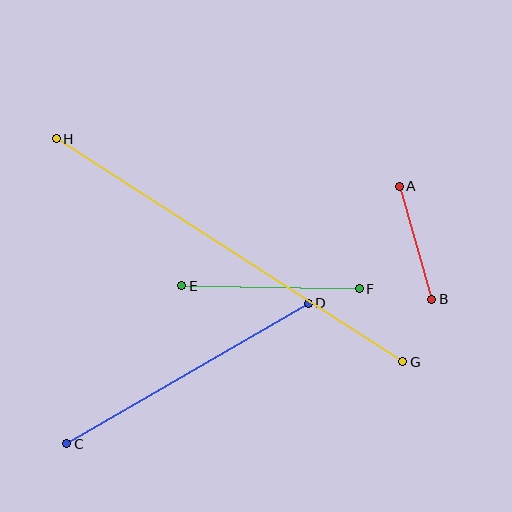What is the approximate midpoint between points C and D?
The midpoint is at approximately (188, 373) pixels.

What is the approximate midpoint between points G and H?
The midpoint is at approximately (230, 250) pixels.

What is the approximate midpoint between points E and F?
The midpoint is at approximately (271, 287) pixels.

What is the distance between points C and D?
The distance is approximately 279 pixels.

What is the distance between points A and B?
The distance is approximately 118 pixels.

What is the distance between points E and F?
The distance is approximately 178 pixels.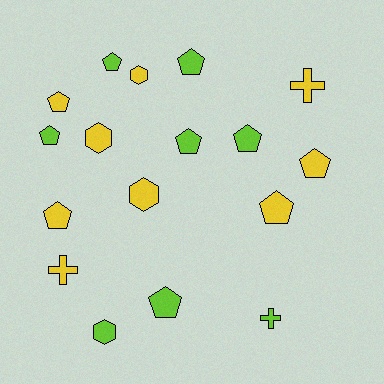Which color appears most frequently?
Yellow, with 9 objects.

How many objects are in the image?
There are 17 objects.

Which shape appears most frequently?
Pentagon, with 10 objects.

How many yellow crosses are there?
There are 2 yellow crosses.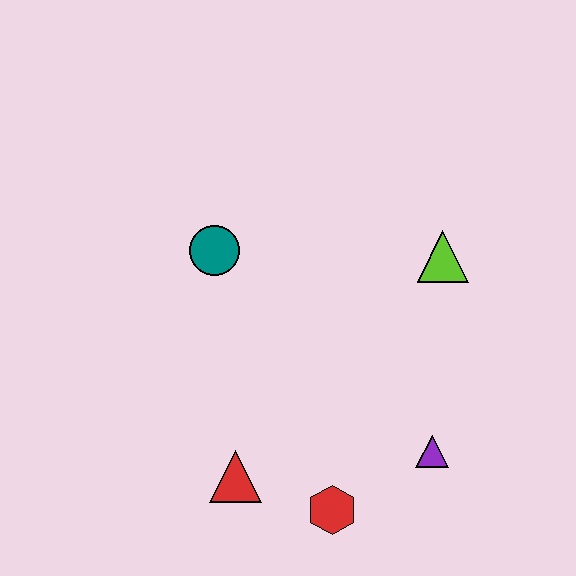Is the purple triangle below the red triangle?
No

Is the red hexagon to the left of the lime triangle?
Yes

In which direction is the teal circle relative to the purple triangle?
The teal circle is to the left of the purple triangle.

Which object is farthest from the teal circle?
The purple triangle is farthest from the teal circle.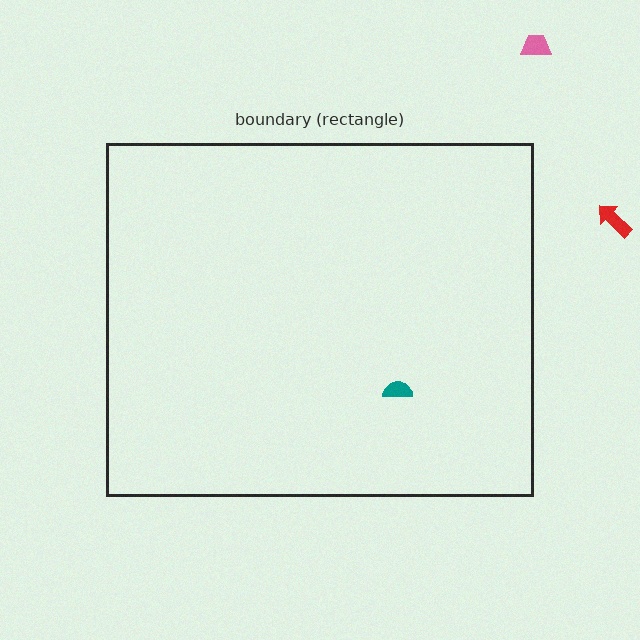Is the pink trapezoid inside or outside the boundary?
Outside.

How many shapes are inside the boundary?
1 inside, 2 outside.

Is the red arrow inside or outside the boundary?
Outside.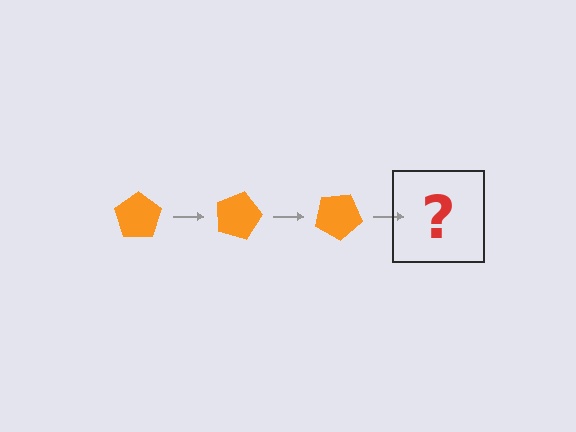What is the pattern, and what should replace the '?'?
The pattern is that the pentagon rotates 15 degrees each step. The '?' should be an orange pentagon rotated 45 degrees.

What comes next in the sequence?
The next element should be an orange pentagon rotated 45 degrees.